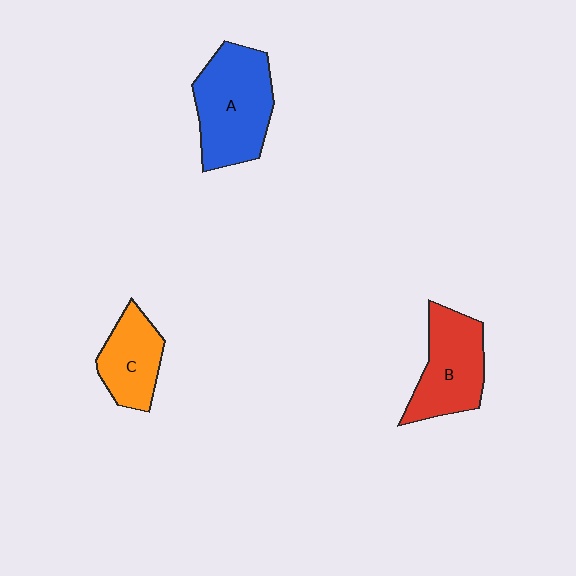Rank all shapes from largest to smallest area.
From largest to smallest: A (blue), B (red), C (orange).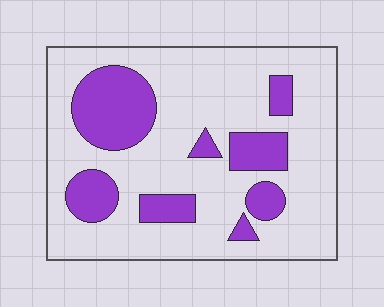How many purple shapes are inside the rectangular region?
8.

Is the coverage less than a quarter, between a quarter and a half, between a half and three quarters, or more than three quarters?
Less than a quarter.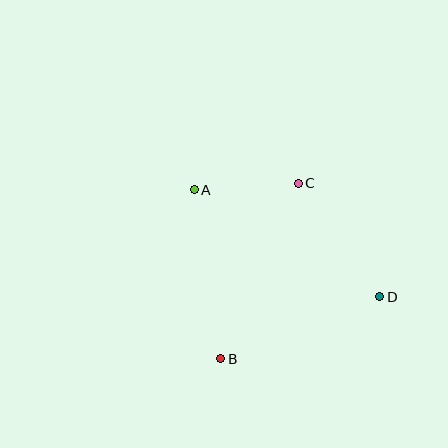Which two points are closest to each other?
Points A and C are closest to each other.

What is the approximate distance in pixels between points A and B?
The distance between A and B is approximately 171 pixels.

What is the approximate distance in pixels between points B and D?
The distance between B and D is approximately 171 pixels.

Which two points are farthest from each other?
Points A and D are farthest from each other.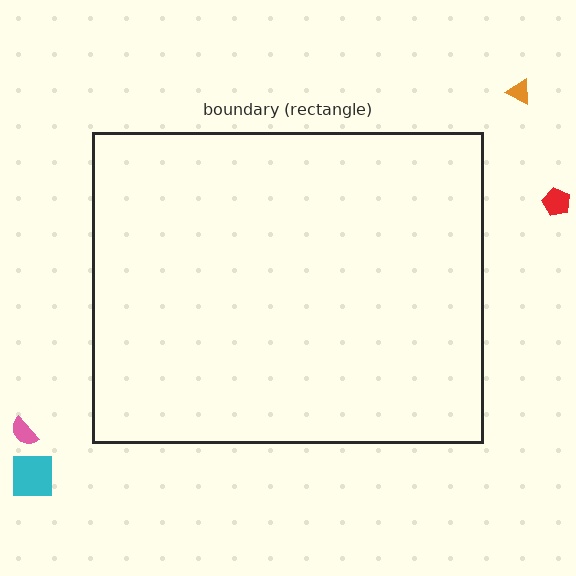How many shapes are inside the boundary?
0 inside, 4 outside.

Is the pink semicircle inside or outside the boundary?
Outside.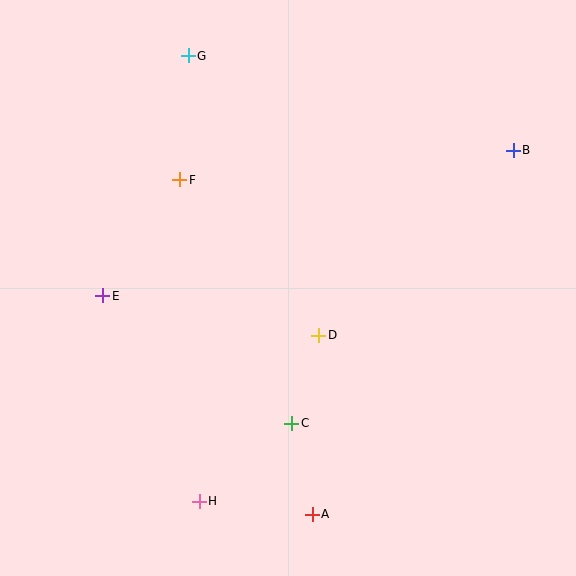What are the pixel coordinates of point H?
Point H is at (199, 501).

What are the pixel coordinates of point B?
Point B is at (513, 150).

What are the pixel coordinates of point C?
Point C is at (292, 423).